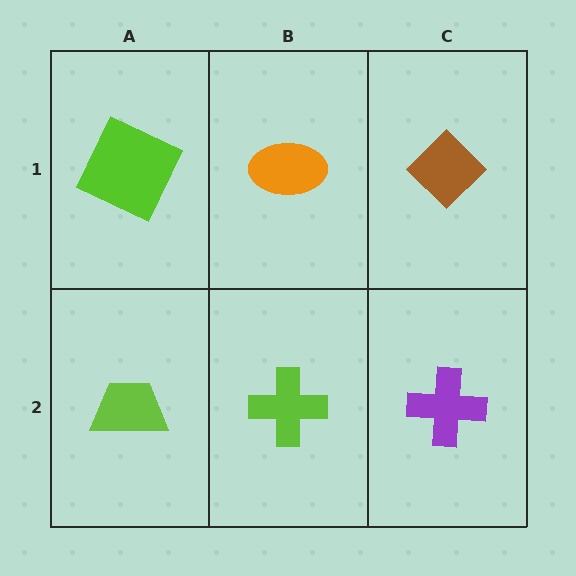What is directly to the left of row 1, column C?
An orange ellipse.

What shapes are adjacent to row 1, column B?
A lime cross (row 2, column B), a lime square (row 1, column A), a brown diamond (row 1, column C).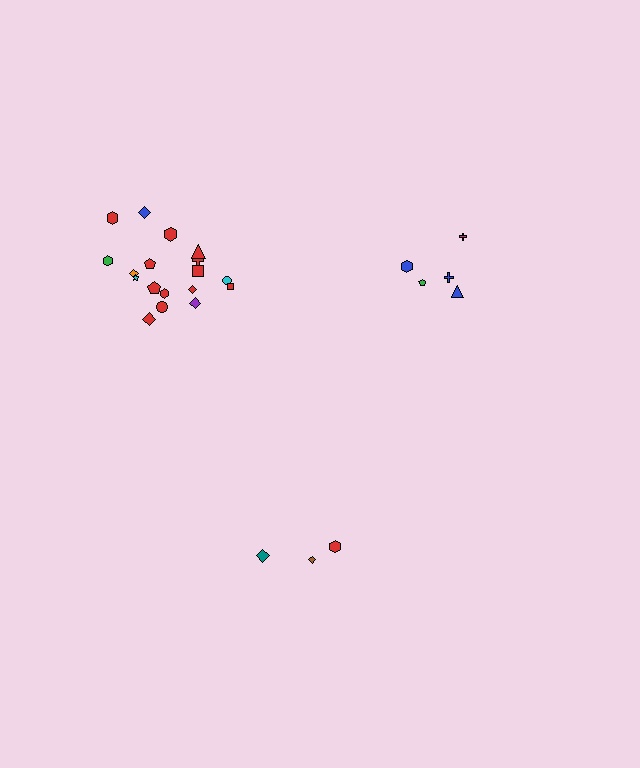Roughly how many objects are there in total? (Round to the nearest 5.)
Roughly 25 objects in total.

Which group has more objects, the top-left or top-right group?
The top-left group.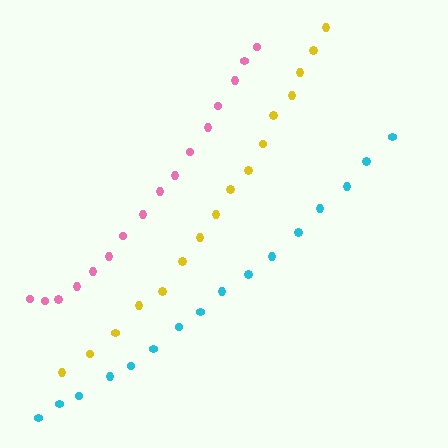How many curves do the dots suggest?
There are 3 distinct paths.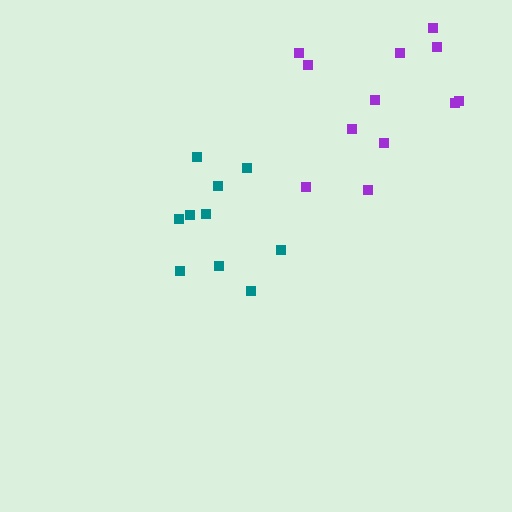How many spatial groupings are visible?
There are 2 spatial groupings.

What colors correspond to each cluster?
The clusters are colored: teal, purple.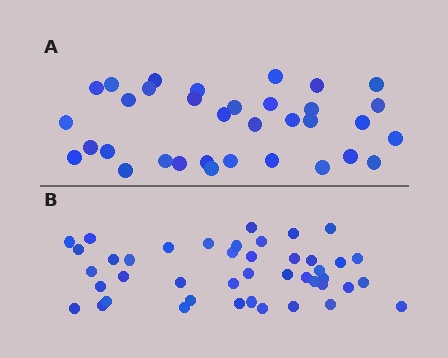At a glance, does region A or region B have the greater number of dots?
Region B (the bottom region) has more dots.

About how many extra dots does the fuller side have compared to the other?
Region B has roughly 8 or so more dots than region A.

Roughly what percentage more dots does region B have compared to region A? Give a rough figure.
About 25% more.